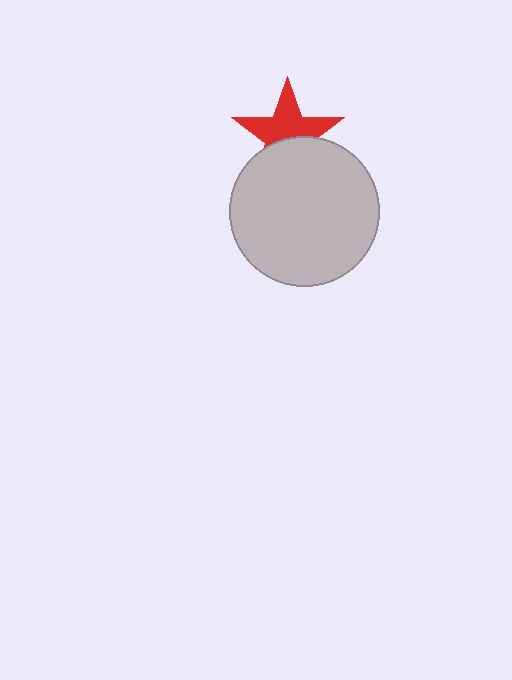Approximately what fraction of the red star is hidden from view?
Roughly 42% of the red star is hidden behind the light gray circle.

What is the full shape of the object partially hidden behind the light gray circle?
The partially hidden object is a red star.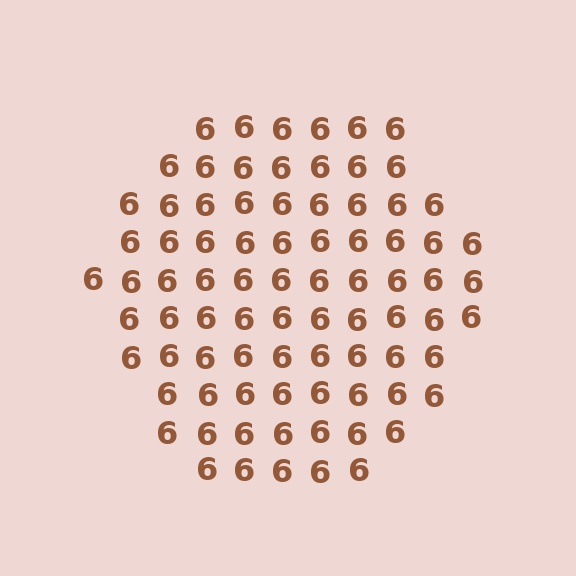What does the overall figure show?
The overall figure shows a hexagon.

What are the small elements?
The small elements are digit 6's.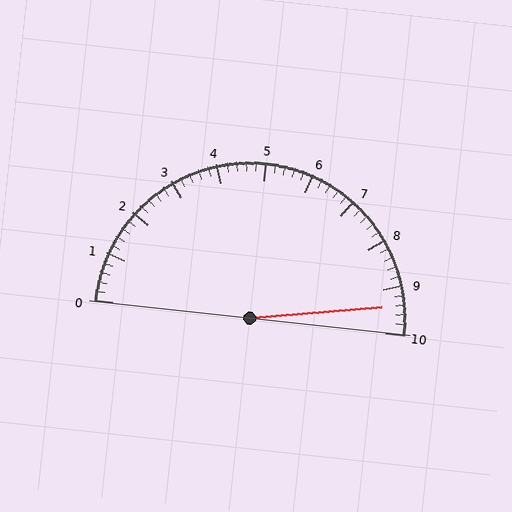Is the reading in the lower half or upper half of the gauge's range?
The reading is in the upper half of the range (0 to 10).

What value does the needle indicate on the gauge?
The needle indicates approximately 9.4.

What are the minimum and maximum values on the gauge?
The gauge ranges from 0 to 10.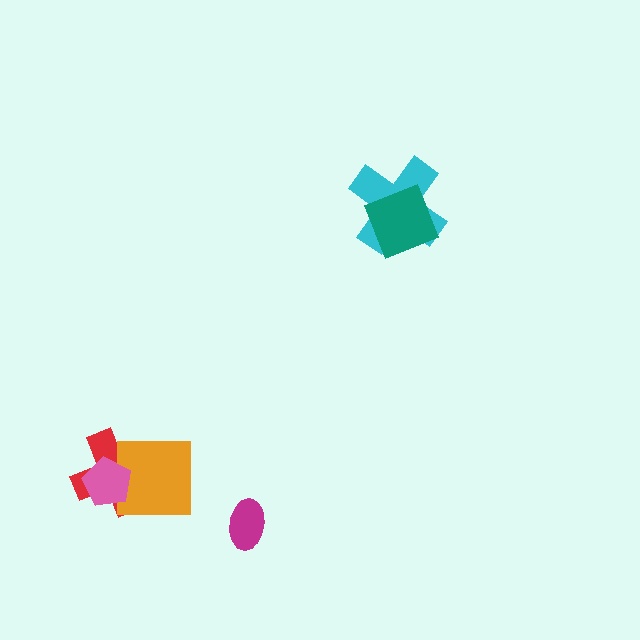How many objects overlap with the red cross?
2 objects overlap with the red cross.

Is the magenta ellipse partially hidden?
No, no other shape covers it.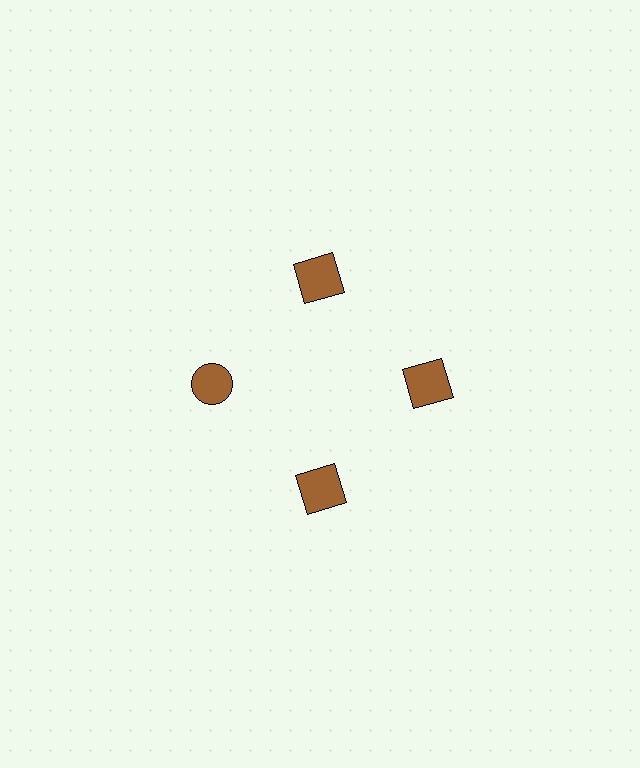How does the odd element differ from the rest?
It has a different shape: circle instead of square.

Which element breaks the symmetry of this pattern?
The brown circle at roughly the 9 o'clock position breaks the symmetry. All other shapes are brown squares.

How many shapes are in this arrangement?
There are 4 shapes arranged in a ring pattern.